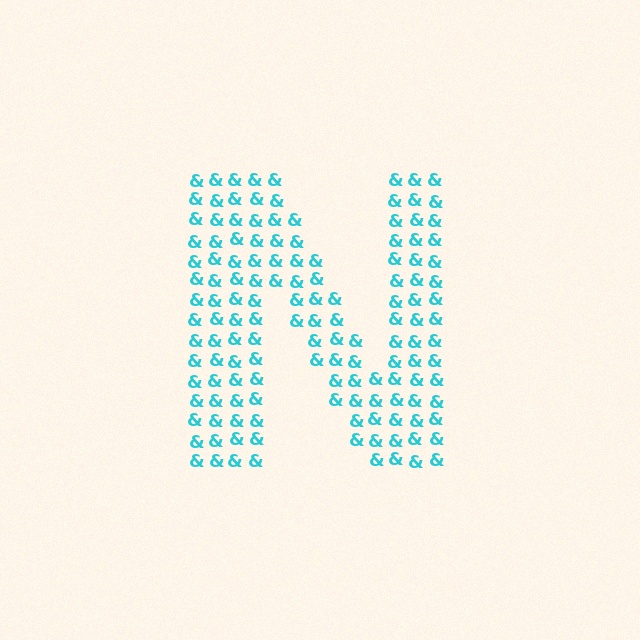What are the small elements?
The small elements are ampersands.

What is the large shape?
The large shape is the letter N.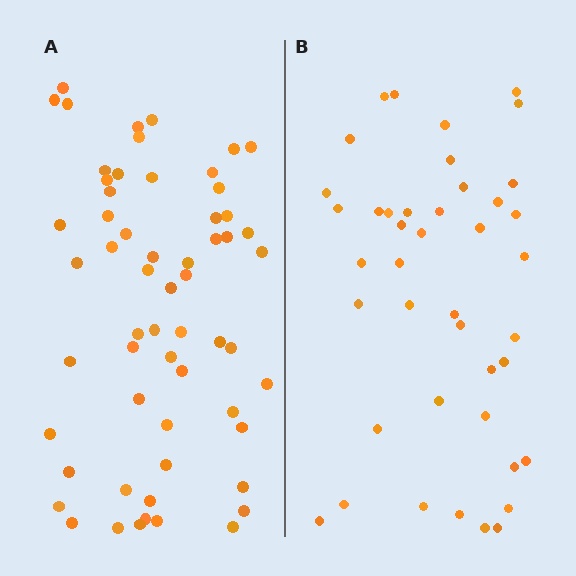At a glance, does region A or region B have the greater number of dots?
Region A (the left region) has more dots.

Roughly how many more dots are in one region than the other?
Region A has approximately 15 more dots than region B.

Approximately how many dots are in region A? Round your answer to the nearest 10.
About 60 dots. (The exact count is 59, which rounds to 60.)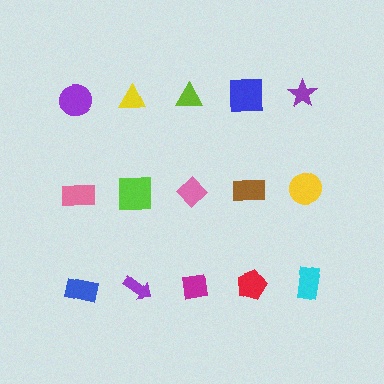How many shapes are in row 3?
5 shapes.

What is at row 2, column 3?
A pink diamond.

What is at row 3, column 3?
A magenta square.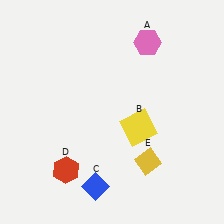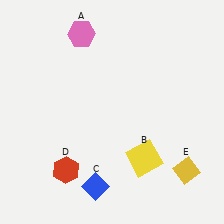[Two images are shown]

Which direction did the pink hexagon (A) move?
The pink hexagon (A) moved left.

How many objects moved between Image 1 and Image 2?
3 objects moved between the two images.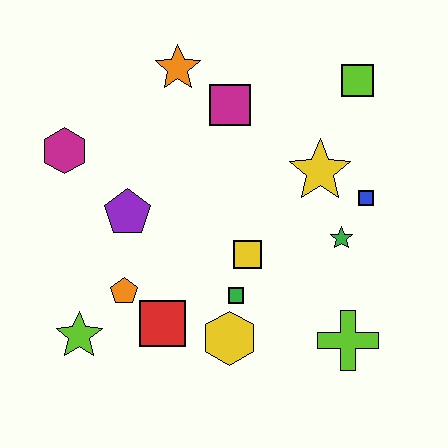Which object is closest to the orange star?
The magenta square is closest to the orange star.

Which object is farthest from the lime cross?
The magenta hexagon is farthest from the lime cross.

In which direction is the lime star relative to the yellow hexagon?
The lime star is to the left of the yellow hexagon.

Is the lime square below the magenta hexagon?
No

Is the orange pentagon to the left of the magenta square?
Yes